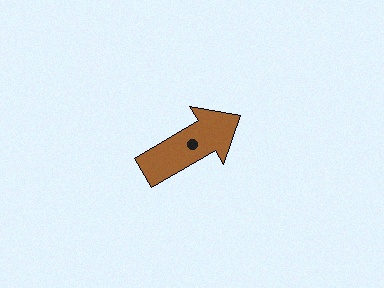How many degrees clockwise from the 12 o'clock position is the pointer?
Approximately 59 degrees.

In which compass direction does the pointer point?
Northeast.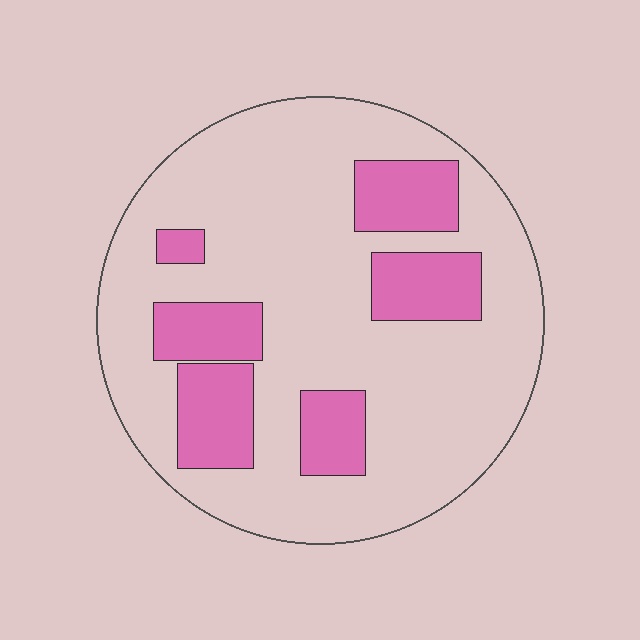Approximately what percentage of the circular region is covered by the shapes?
Approximately 25%.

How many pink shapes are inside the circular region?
6.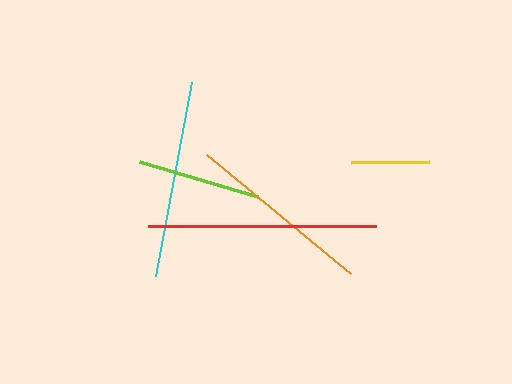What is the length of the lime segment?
The lime segment is approximately 123 pixels long.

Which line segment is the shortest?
The yellow line is the shortest at approximately 78 pixels.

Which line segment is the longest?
The red line is the longest at approximately 229 pixels.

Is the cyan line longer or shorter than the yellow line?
The cyan line is longer than the yellow line.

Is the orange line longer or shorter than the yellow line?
The orange line is longer than the yellow line.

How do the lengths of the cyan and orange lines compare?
The cyan and orange lines are approximately the same length.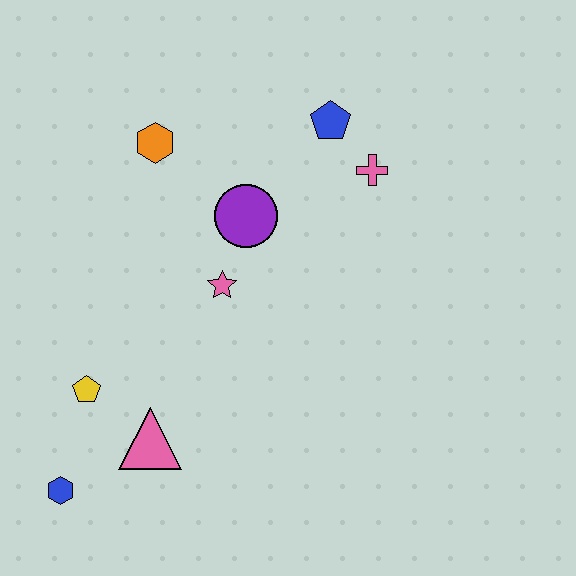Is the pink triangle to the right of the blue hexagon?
Yes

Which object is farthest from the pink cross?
The blue hexagon is farthest from the pink cross.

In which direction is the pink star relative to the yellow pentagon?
The pink star is to the right of the yellow pentagon.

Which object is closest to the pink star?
The purple circle is closest to the pink star.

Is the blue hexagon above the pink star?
No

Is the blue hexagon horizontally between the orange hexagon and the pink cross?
No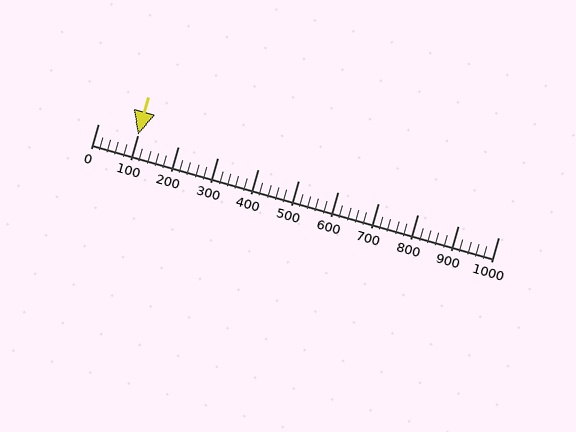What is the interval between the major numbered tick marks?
The major tick marks are spaced 100 units apart.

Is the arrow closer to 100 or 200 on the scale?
The arrow is closer to 100.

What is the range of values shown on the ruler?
The ruler shows values from 0 to 1000.